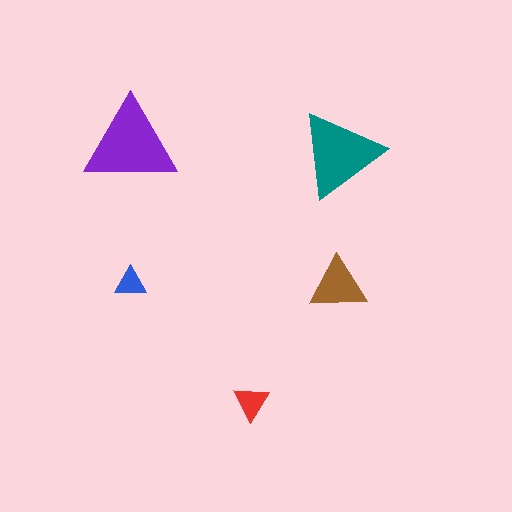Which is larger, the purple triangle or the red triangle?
The purple one.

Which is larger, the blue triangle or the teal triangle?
The teal one.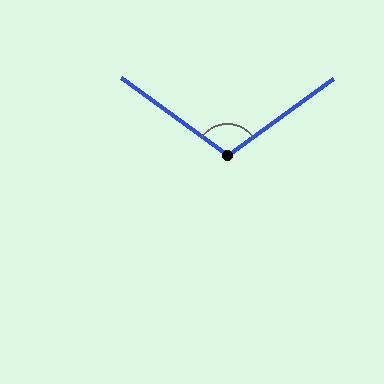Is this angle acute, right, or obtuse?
It is obtuse.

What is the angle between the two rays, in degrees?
Approximately 108 degrees.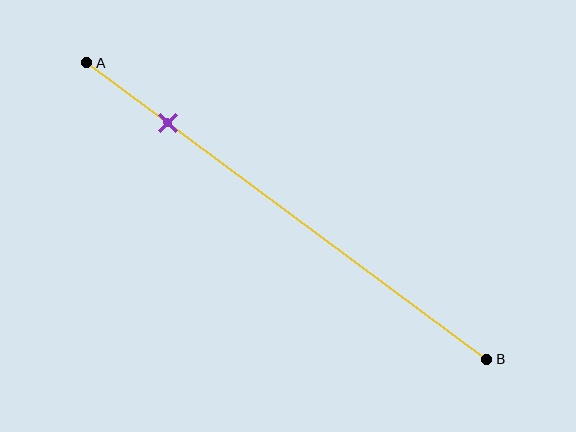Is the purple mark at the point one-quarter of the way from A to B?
No, the mark is at about 20% from A, not at the 25% one-quarter point.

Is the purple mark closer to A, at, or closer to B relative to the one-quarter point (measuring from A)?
The purple mark is closer to point A than the one-quarter point of segment AB.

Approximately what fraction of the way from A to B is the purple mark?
The purple mark is approximately 20% of the way from A to B.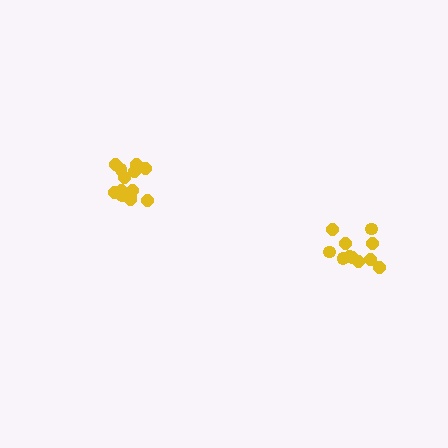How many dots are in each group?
Group 1: 13 dots, Group 2: 11 dots (24 total).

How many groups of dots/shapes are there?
There are 2 groups.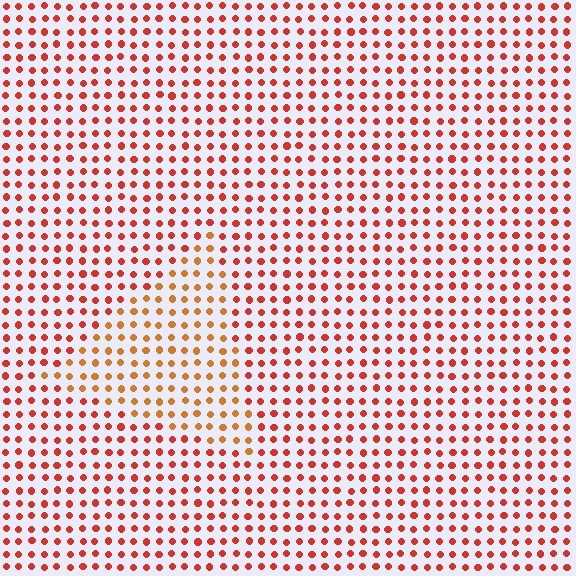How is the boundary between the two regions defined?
The boundary is defined purely by a slight shift in hue (about 27 degrees). Spacing, size, and orientation are identical on both sides.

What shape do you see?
I see a triangle.